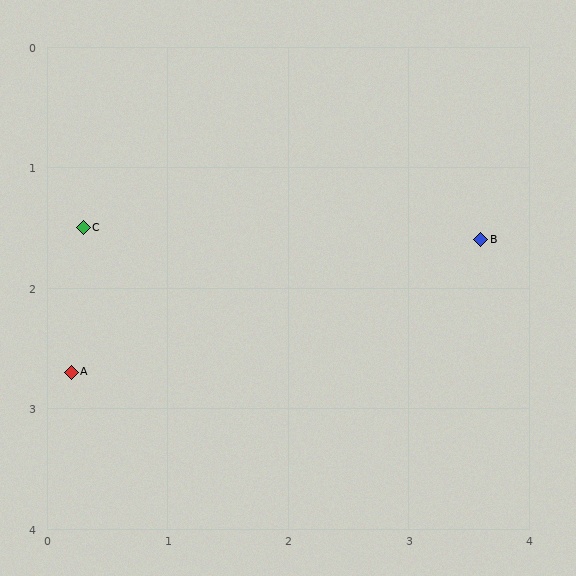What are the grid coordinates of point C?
Point C is at approximately (0.3, 1.5).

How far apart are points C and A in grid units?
Points C and A are about 1.2 grid units apart.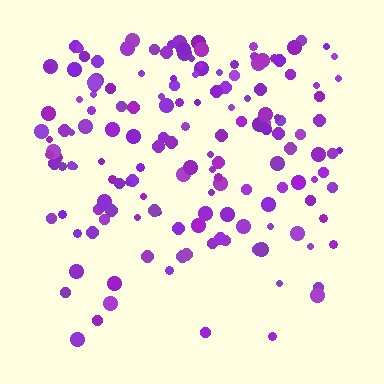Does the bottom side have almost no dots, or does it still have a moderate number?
Still a moderate number, just noticeably fewer than the top.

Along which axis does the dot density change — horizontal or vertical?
Vertical.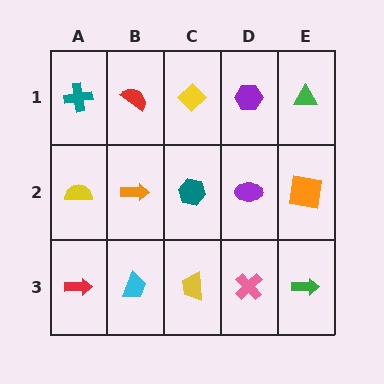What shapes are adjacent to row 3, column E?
An orange square (row 2, column E), a pink cross (row 3, column D).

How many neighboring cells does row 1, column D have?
3.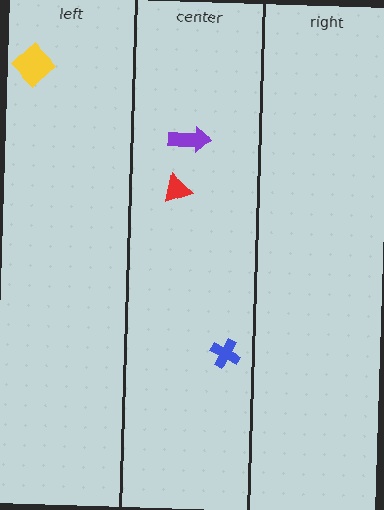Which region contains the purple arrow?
The center region.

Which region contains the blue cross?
The center region.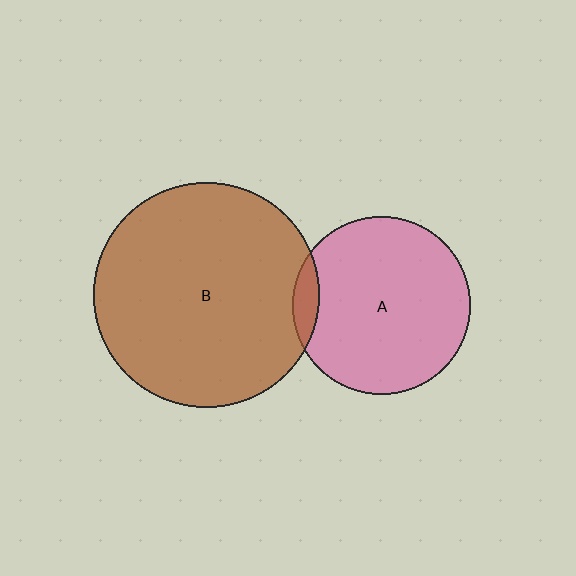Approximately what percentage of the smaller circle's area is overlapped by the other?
Approximately 5%.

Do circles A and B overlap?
Yes.